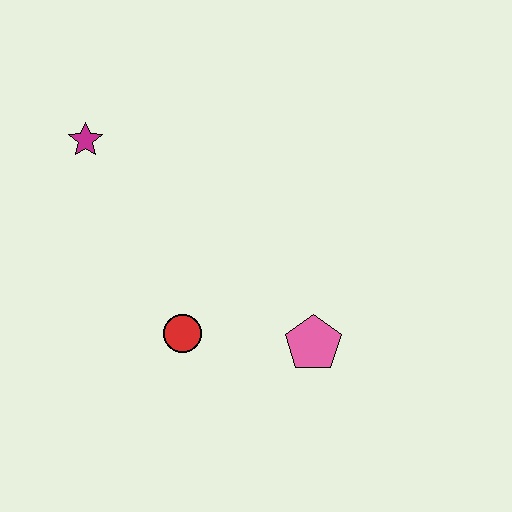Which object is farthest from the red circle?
The magenta star is farthest from the red circle.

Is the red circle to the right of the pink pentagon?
No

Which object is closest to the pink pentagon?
The red circle is closest to the pink pentagon.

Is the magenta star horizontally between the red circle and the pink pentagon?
No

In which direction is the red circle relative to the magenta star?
The red circle is below the magenta star.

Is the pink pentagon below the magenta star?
Yes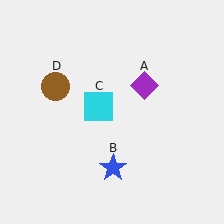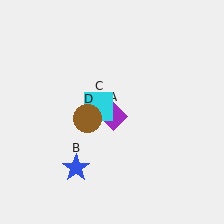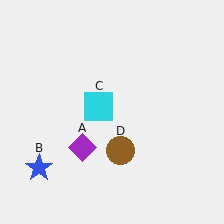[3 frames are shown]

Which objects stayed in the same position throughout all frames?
Cyan square (object C) remained stationary.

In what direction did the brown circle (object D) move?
The brown circle (object D) moved down and to the right.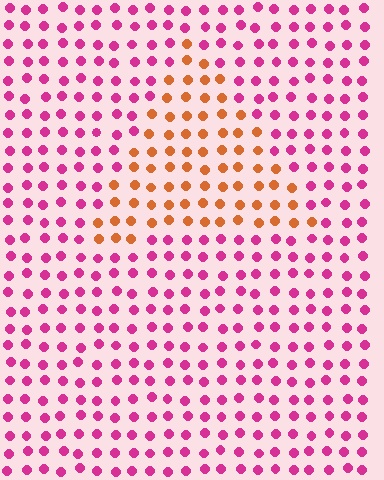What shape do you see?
I see a triangle.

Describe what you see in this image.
The image is filled with small magenta elements in a uniform arrangement. A triangle-shaped region is visible where the elements are tinted to a slightly different hue, forming a subtle color boundary.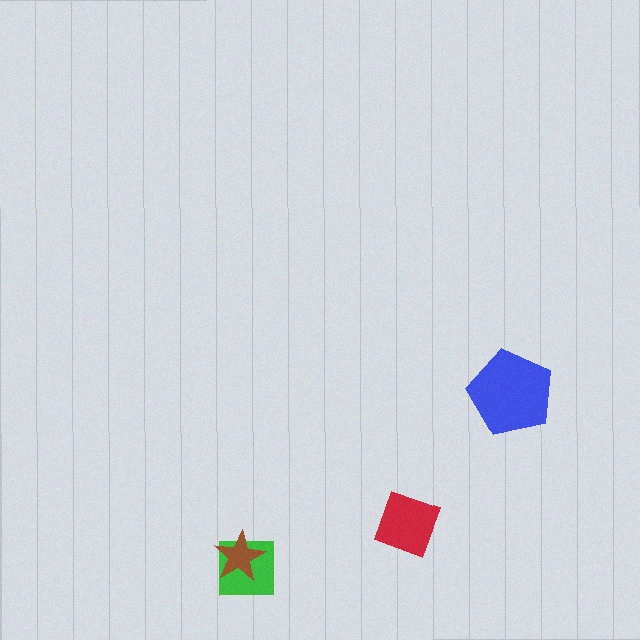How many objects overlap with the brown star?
1 object overlaps with the brown star.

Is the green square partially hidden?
Yes, it is partially covered by another shape.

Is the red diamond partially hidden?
No, no other shape covers it.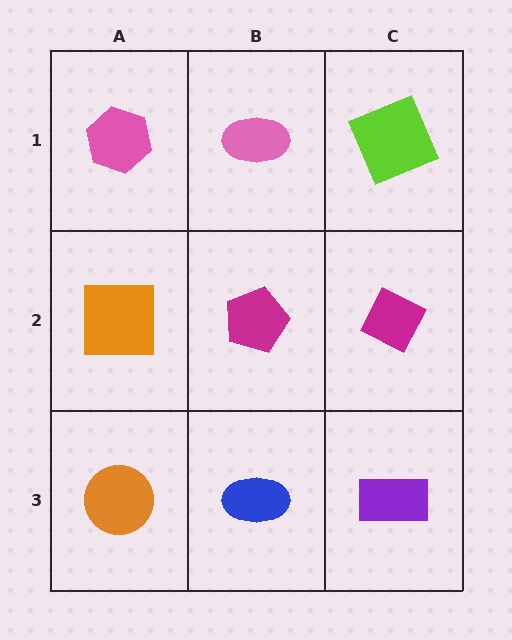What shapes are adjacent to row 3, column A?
An orange square (row 2, column A), a blue ellipse (row 3, column B).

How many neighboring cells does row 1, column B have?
3.